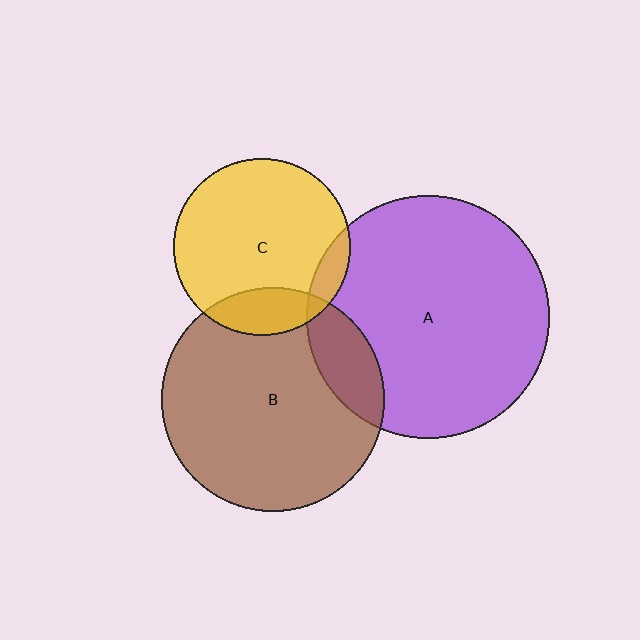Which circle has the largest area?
Circle A (purple).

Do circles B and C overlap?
Yes.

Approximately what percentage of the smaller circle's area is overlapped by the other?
Approximately 15%.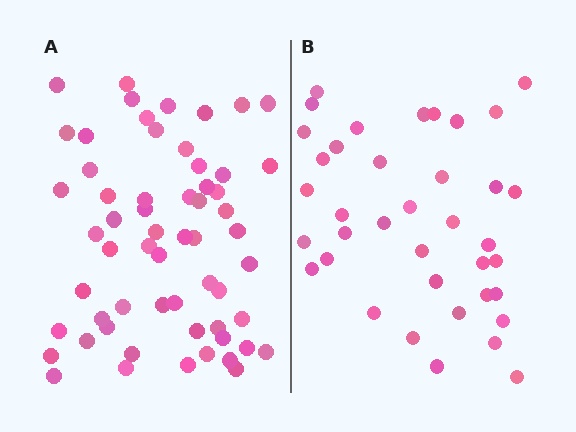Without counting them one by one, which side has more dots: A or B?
Region A (the left region) has more dots.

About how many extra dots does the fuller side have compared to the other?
Region A has approximately 20 more dots than region B.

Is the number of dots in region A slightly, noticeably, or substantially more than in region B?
Region A has substantially more. The ratio is roughly 1.6 to 1.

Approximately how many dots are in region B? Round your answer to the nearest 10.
About 40 dots. (The exact count is 38, which rounds to 40.)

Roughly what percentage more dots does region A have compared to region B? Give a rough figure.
About 55% more.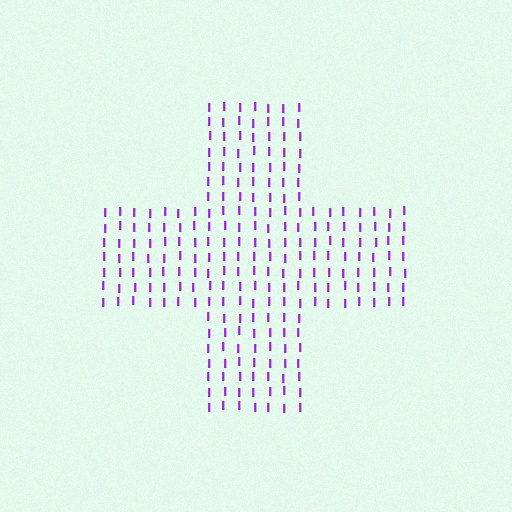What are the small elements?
The small elements are letter I's.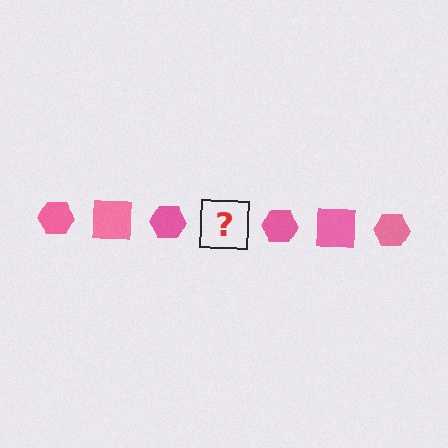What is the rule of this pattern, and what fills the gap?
The rule is that the pattern cycles through hexagon, square shapes in pink. The gap should be filled with a pink square.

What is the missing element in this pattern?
The missing element is a pink square.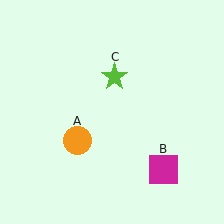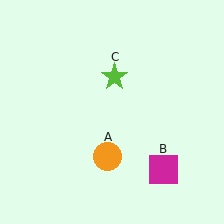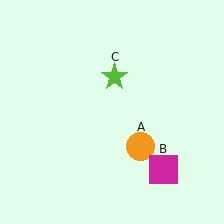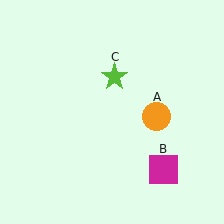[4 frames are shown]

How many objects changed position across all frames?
1 object changed position: orange circle (object A).